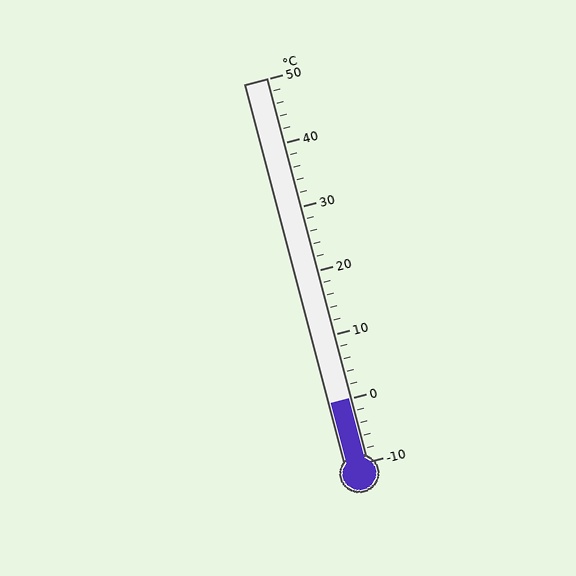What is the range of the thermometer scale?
The thermometer scale ranges from -10°C to 50°C.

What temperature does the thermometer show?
The thermometer shows approximately 0°C.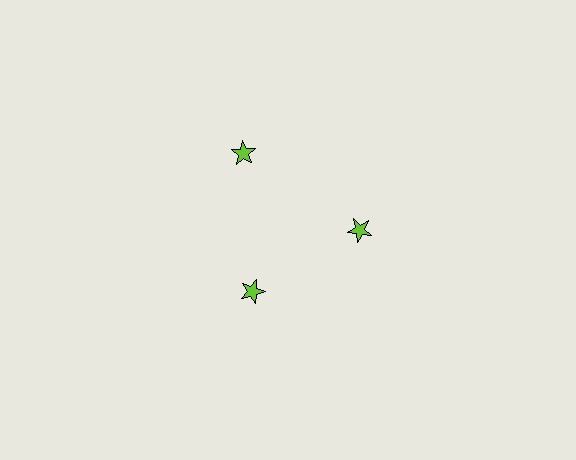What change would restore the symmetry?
The symmetry would be restored by moving it inward, back onto the ring so that all 3 stars sit at equal angles and equal distance from the center.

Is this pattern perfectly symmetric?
No. The 3 lime stars are arranged in a ring, but one element near the 11 o'clock position is pushed outward from the center, breaking the 3-fold rotational symmetry.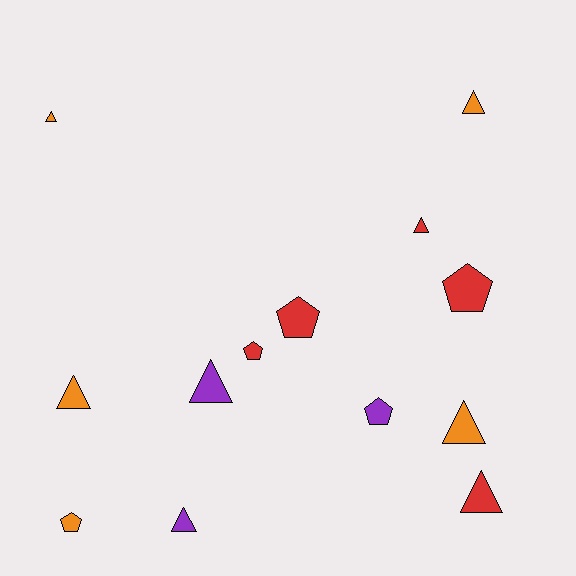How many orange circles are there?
There are no orange circles.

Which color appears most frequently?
Red, with 5 objects.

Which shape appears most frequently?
Triangle, with 8 objects.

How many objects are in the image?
There are 13 objects.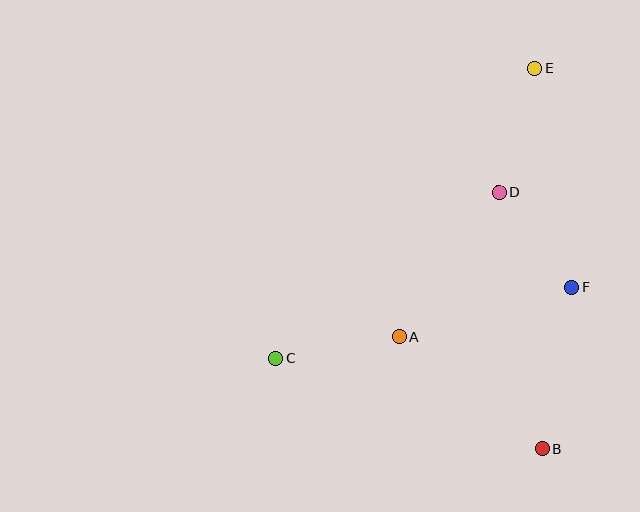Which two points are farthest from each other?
Points C and E are farthest from each other.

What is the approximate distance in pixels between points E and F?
The distance between E and F is approximately 222 pixels.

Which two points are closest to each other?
Points D and F are closest to each other.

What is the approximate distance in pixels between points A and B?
The distance between A and B is approximately 182 pixels.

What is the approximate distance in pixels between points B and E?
The distance between B and E is approximately 380 pixels.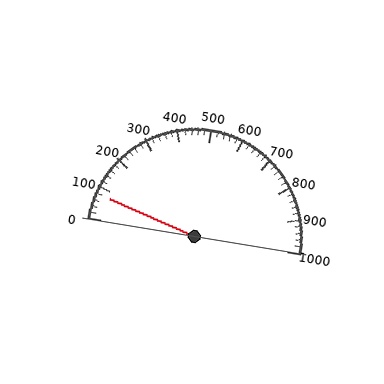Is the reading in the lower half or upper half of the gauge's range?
The reading is in the lower half of the range (0 to 1000).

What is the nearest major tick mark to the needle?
The nearest major tick mark is 100.